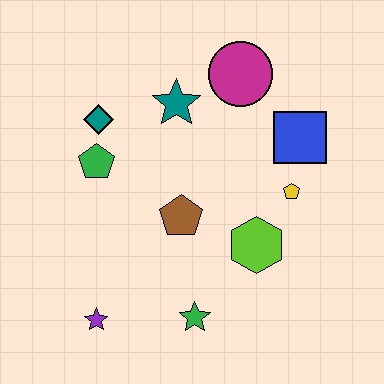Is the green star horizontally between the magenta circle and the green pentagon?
Yes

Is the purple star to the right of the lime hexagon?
No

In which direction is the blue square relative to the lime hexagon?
The blue square is above the lime hexagon.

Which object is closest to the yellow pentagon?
The blue square is closest to the yellow pentagon.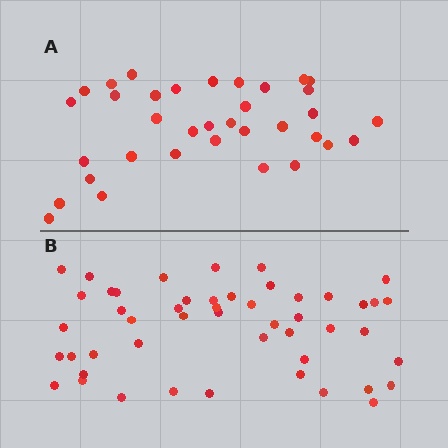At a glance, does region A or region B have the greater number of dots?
Region B (the bottom region) has more dots.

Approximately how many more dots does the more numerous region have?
Region B has approximately 15 more dots than region A.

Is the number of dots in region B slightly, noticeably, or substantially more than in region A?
Region B has noticeably more, but not dramatically so. The ratio is roughly 1.4 to 1.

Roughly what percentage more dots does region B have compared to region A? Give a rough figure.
About 40% more.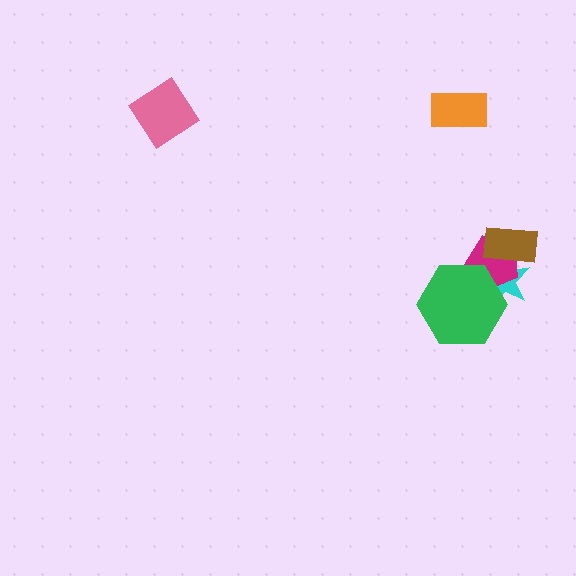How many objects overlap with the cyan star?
3 objects overlap with the cyan star.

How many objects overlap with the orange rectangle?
0 objects overlap with the orange rectangle.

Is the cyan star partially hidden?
Yes, it is partially covered by another shape.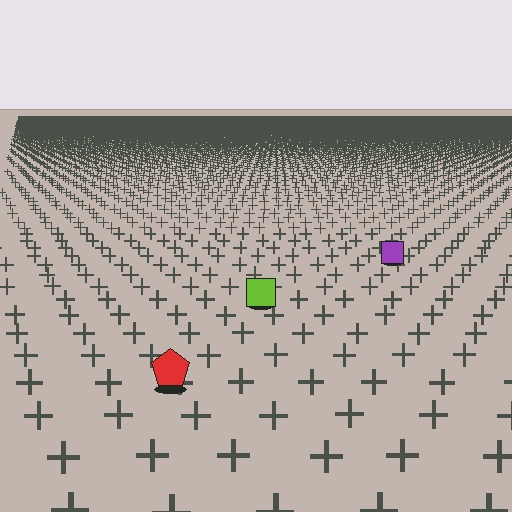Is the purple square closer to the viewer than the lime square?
No. The lime square is closer — you can tell from the texture gradient: the ground texture is coarser near it.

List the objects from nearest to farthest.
From nearest to farthest: the red pentagon, the lime square, the purple square.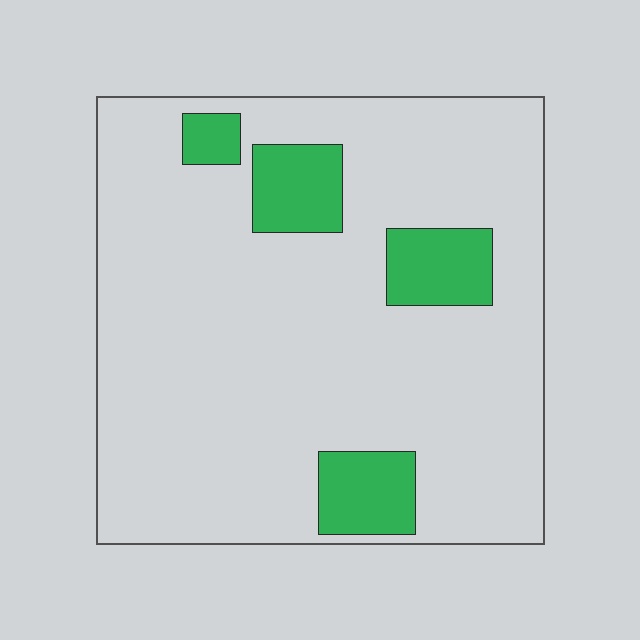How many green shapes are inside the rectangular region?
4.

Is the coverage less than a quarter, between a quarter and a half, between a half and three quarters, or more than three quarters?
Less than a quarter.